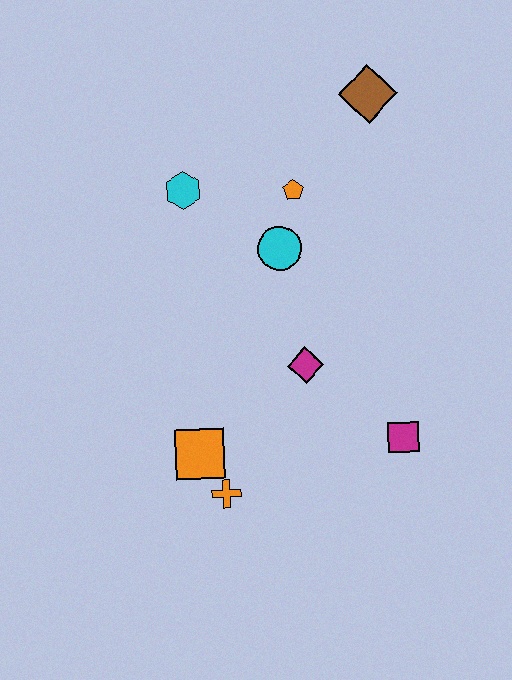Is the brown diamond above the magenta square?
Yes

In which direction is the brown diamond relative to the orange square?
The brown diamond is above the orange square.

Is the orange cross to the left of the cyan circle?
Yes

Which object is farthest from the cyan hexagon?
The magenta square is farthest from the cyan hexagon.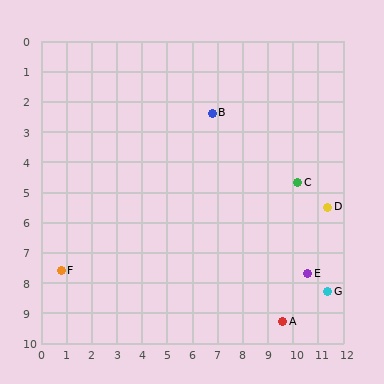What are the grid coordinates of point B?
Point B is at approximately (6.8, 2.4).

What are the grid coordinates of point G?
Point G is at approximately (11.4, 8.3).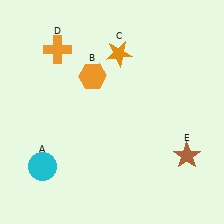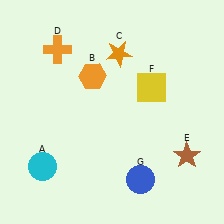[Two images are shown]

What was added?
A yellow square (F), a blue circle (G) were added in Image 2.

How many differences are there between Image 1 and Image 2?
There are 2 differences between the two images.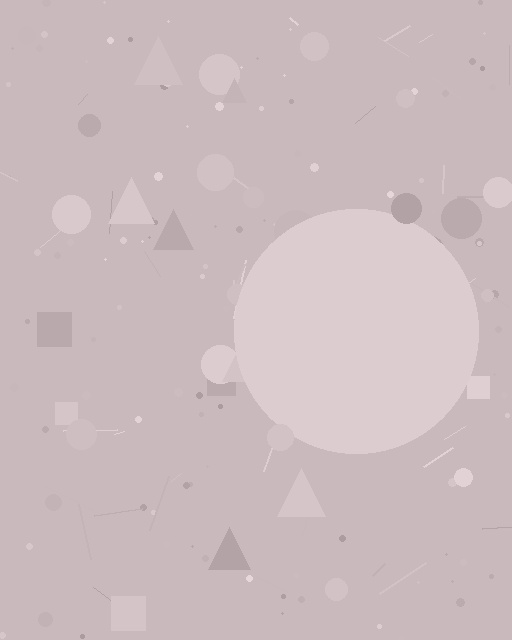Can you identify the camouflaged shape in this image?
The camouflaged shape is a circle.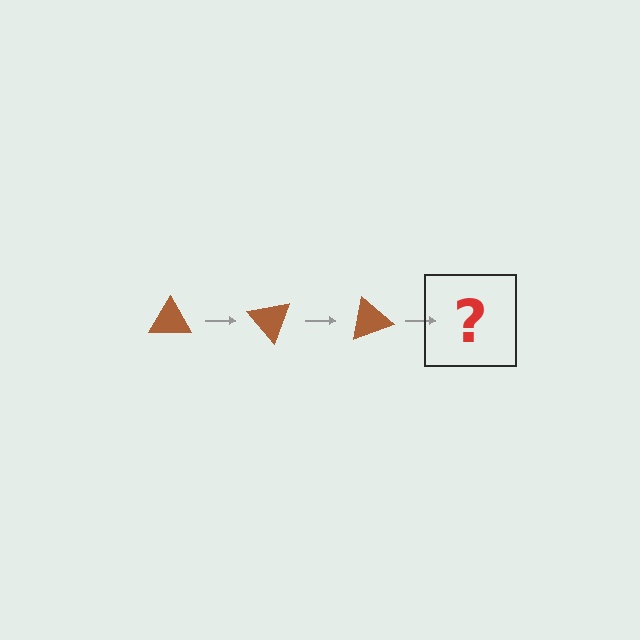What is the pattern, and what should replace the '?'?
The pattern is that the triangle rotates 50 degrees each step. The '?' should be a brown triangle rotated 150 degrees.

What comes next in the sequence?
The next element should be a brown triangle rotated 150 degrees.